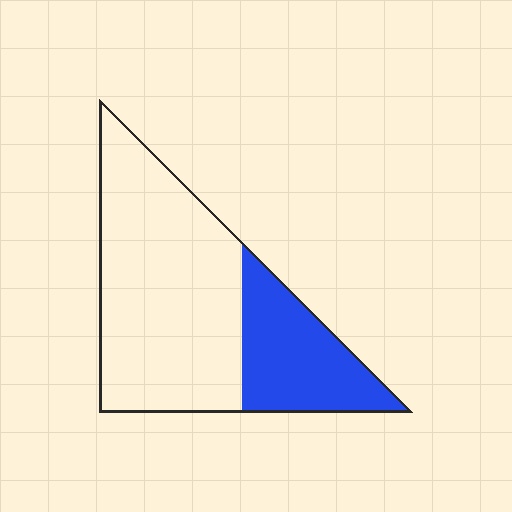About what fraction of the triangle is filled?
About one third (1/3).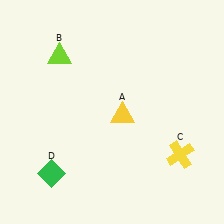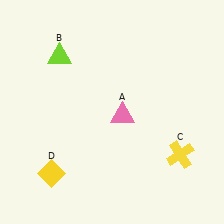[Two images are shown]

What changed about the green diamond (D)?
In Image 1, D is green. In Image 2, it changed to yellow.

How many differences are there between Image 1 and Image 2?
There are 2 differences between the two images.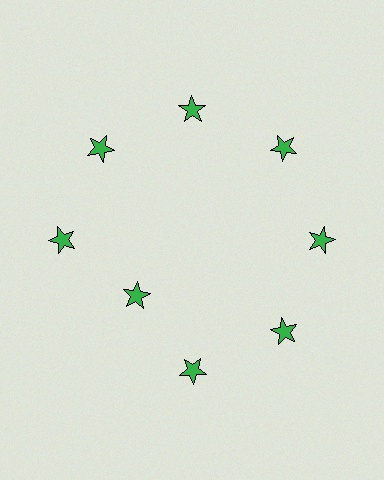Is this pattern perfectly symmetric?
No. The 8 green stars are arranged in a ring, but one element near the 8 o'clock position is pulled inward toward the center, breaking the 8-fold rotational symmetry.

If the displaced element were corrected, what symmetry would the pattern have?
It would have 8-fold rotational symmetry — the pattern would map onto itself every 45 degrees.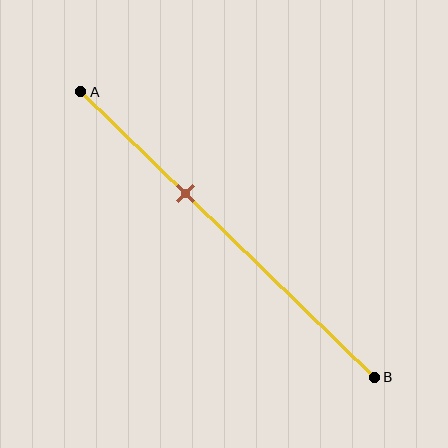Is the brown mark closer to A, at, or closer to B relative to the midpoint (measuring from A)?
The brown mark is closer to point A than the midpoint of segment AB.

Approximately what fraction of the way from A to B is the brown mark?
The brown mark is approximately 35% of the way from A to B.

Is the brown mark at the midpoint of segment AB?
No, the mark is at about 35% from A, not at the 50% midpoint.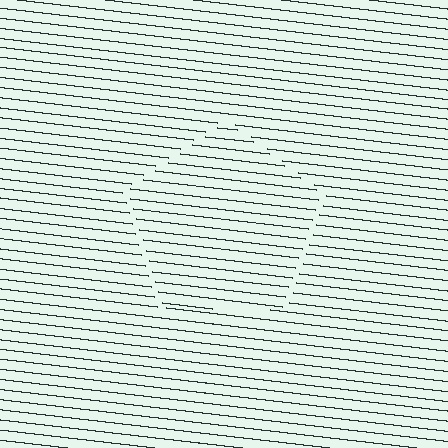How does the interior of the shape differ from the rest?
The interior of the shape contains the same grating, shifted by half a period — the contour is defined by the phase discontinuity where line-ends from the inner and outer gratings abut.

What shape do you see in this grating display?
An illusory pentagon. The interior of the shape contains the same grating, shifted by half a period — the contour is defined by the phase discontinuity where line-ends from the inner and outer gratings abut.